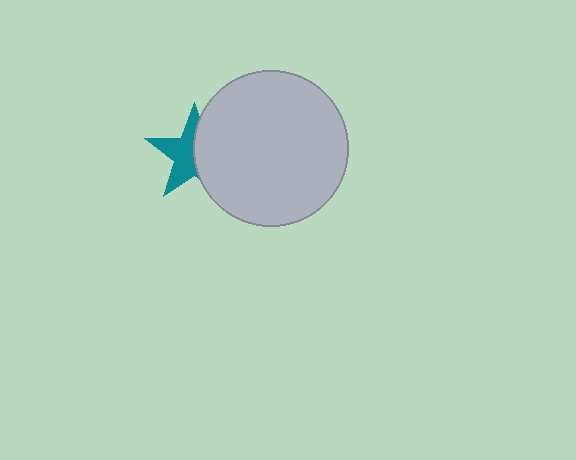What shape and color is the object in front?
The object in front is a light gray circle.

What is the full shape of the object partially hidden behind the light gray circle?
The partially hidden object is a teal star.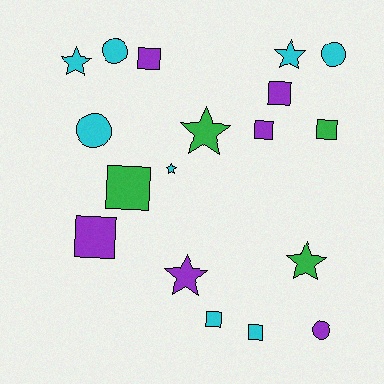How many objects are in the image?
There are 18 objects.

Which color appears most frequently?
Cyan, with 8 objects.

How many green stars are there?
There are 2 green stars.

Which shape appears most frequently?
Square, with 8 objects.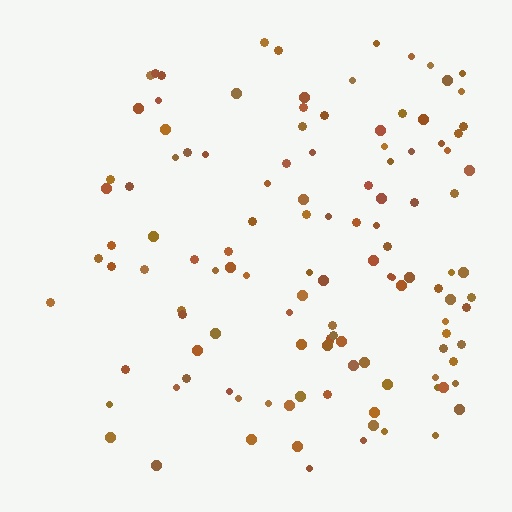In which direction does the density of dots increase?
From left to right, with the right side densest.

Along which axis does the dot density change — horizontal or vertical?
Horizontal.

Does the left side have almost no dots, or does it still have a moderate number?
Still a moderate number, just noticeably fewer than the right.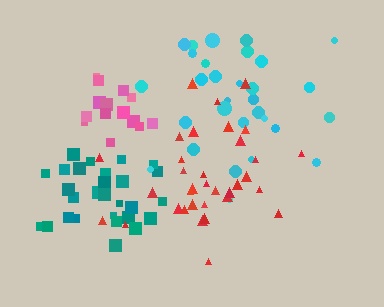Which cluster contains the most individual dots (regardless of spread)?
Red (34).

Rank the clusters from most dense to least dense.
teal, pink, red, cyan.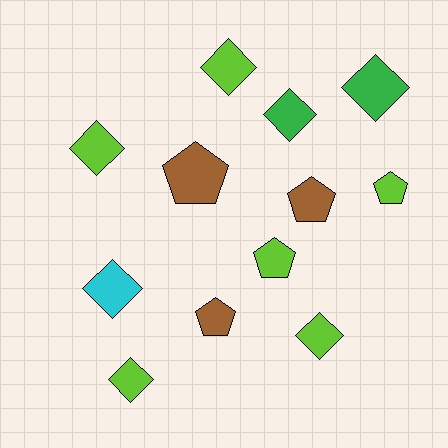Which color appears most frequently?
Lime, with 6 objects.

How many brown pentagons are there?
There are 3 brown pentagons.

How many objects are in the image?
There are 12 objects.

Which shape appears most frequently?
Diamond, with 7 objects.